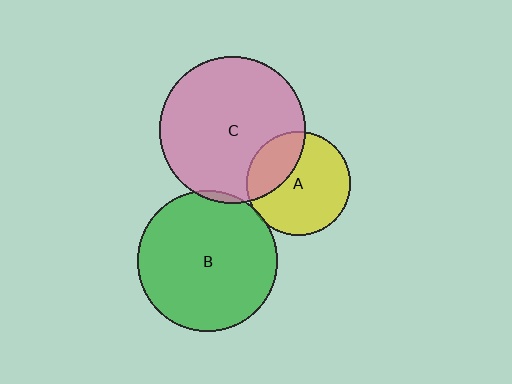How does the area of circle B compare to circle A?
Approximately 1.8 times.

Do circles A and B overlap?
Yes.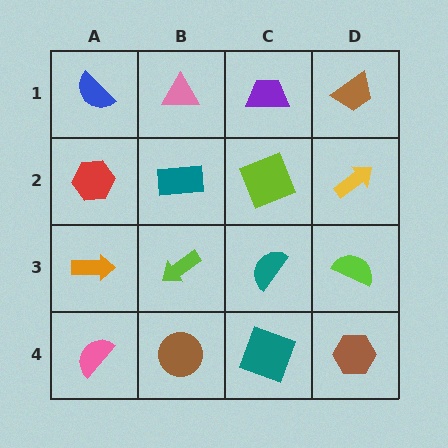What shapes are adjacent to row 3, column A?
A red hexagon (row 2, column A), a pink semicircle (row 4, column A), a lime arrow (row 3, column B).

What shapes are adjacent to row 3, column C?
A lime square (row 2, column C), a teal square (row 4, column C), a lime arrow (row 3, column B), a lime semicircle (row 3, column D).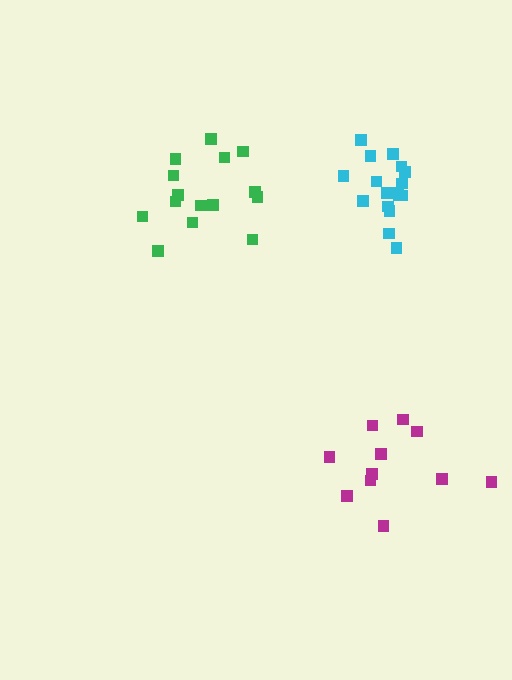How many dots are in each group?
Group 1: 15 dots, Group 2: 11 dots, Group 3: 17 dots (43 total).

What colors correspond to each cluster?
The clusters are colored: green, magenta, cyan.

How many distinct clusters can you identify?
There are 3 distinct clusters.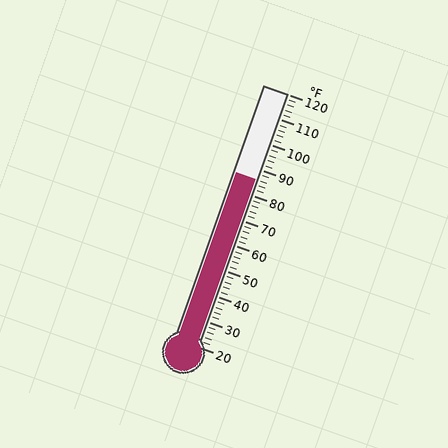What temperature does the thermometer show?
The thermometer shows approximately 86°F.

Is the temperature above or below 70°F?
The temperature is above 70°F.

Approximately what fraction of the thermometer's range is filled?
The thermometer is filled to approximately 65% of its range.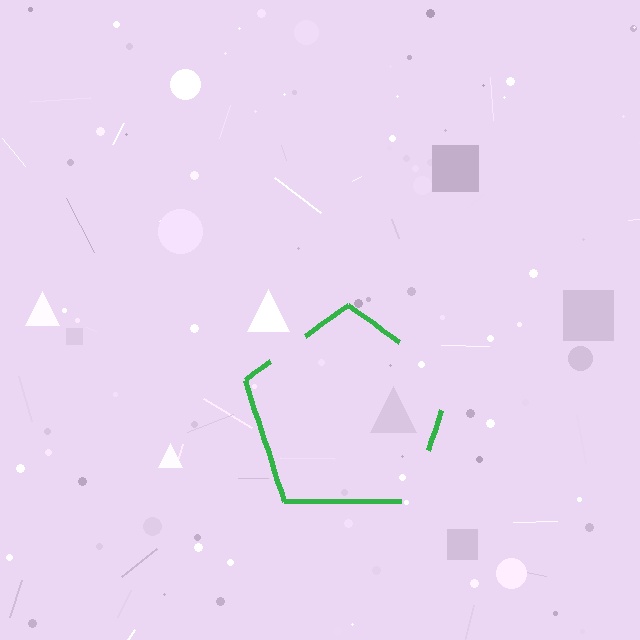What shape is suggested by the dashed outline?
The dashed outline suggests a pentagon.